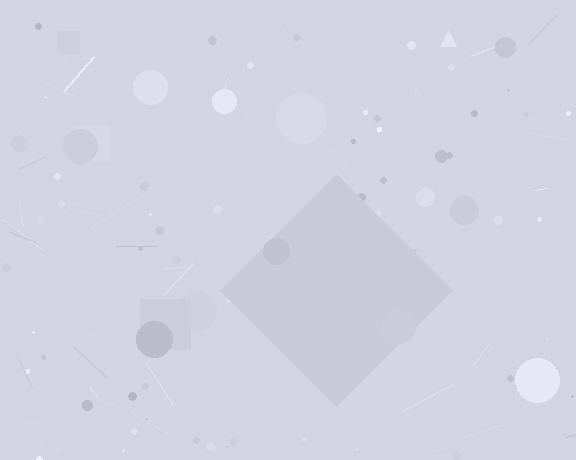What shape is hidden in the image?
A diamond is hidden in the image.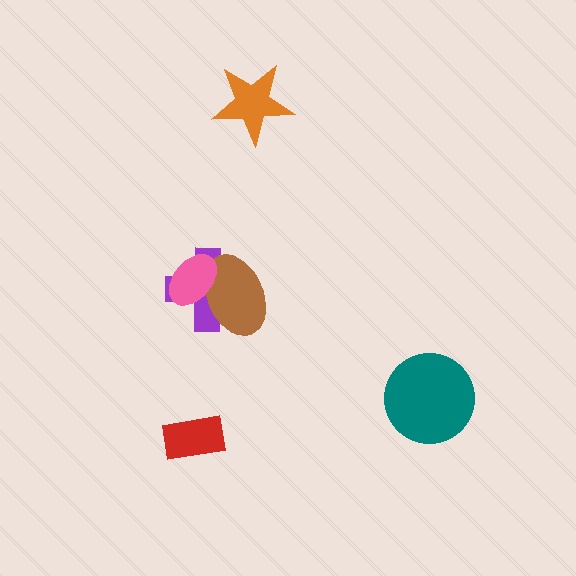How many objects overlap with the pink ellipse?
2 objects overlap with the pink ellipse.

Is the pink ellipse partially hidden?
No, no other shape covers it.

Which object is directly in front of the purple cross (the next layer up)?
The brown ellipse is directly in front of the purple cross.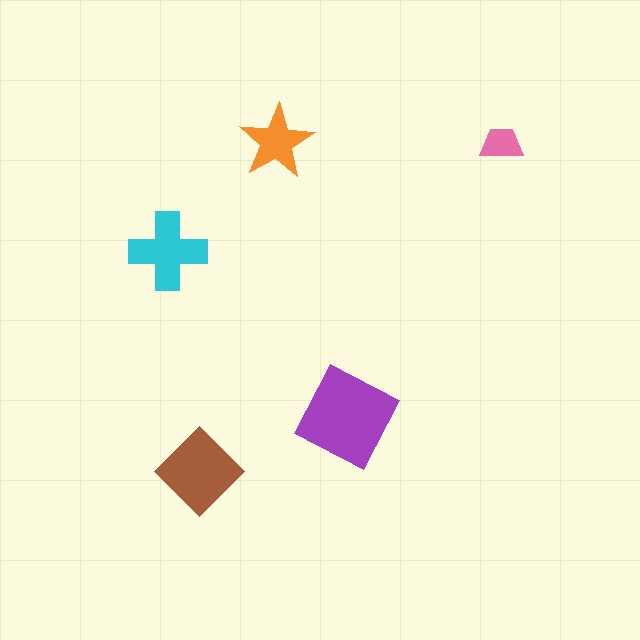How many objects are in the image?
There are 5 objects in the image.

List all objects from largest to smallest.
The purple square, the brown diamond, the cyan cross, the orange star, the pink trapezoid.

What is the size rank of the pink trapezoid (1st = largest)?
5th.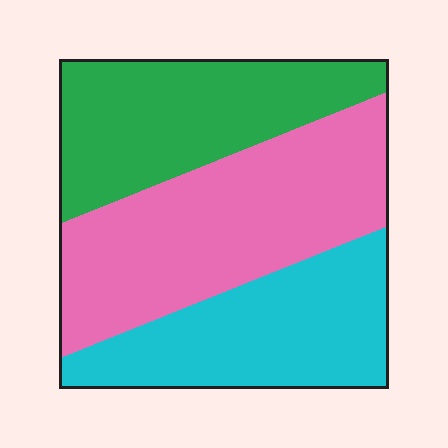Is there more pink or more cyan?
Pink.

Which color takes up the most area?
Pink, at roughly 40%.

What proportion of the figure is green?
Green covers about 30% of the figure.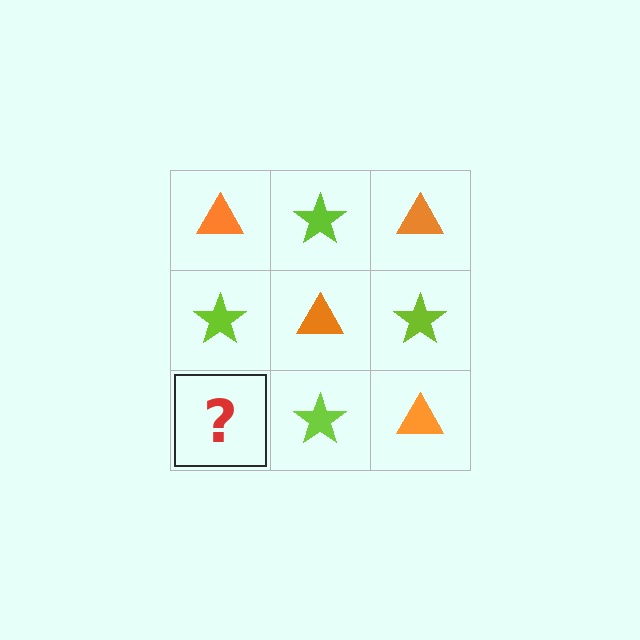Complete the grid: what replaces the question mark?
The question mark should be replaced with an orange triangle.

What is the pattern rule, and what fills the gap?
The rule is that it alternates orange triangle and lime star in a checkerboard pattern. The gap should be filled with an orange triangle.